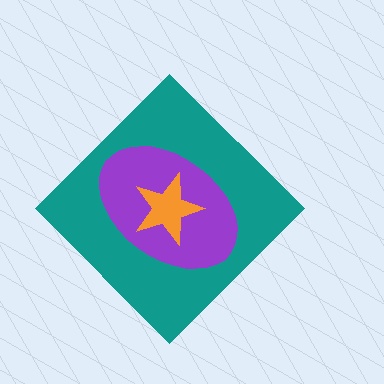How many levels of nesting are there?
3.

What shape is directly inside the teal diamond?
The purple ellipse.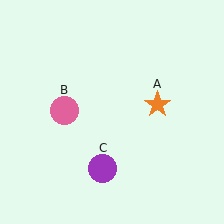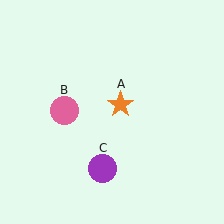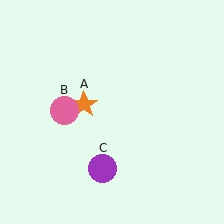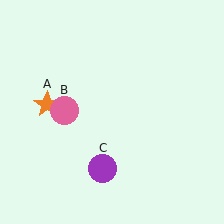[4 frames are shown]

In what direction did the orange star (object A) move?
The orange star (object A) moved left.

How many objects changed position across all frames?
1 object changed position: orange star (object A).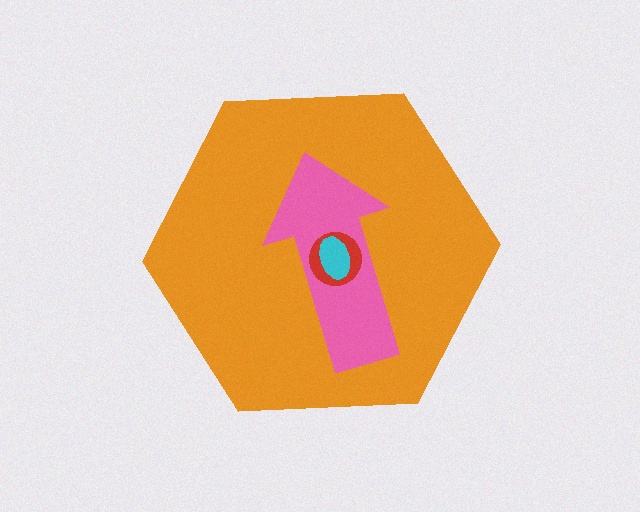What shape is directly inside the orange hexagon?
The pink arrow.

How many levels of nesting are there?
4.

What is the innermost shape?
The cyan ellipse.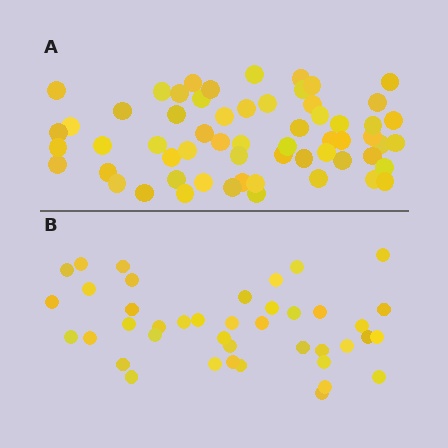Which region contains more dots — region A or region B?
Region A (the top region) has more dots.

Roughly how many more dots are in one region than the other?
Region A has approximately 20 more dots than region B.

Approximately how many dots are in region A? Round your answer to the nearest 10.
About 60 dots.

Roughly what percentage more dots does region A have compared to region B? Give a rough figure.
About 45% more.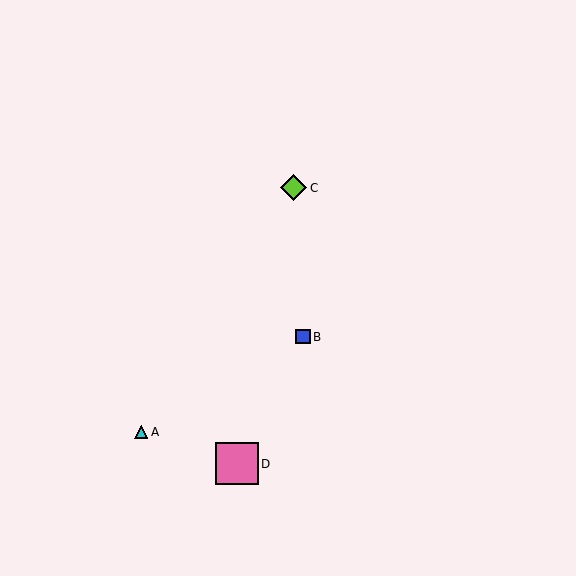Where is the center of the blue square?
The center of the blue square is at (303, 337).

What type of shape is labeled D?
Shape D is a pink square.